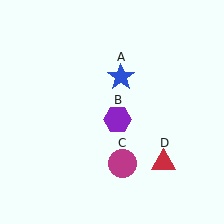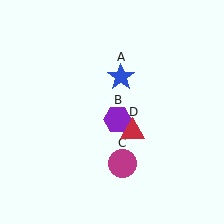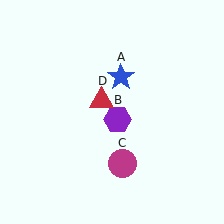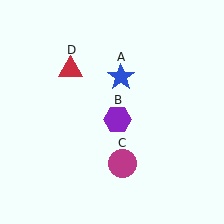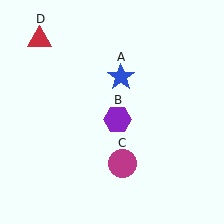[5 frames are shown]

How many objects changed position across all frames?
1 object changed position: red triangle (object D).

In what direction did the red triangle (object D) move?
The red triangle (object D) moved up and to the left.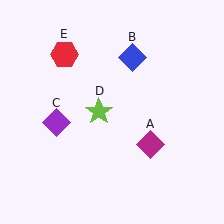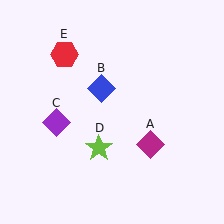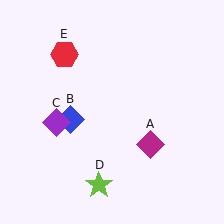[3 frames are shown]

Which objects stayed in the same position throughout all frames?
Magenta diamond (object A) and purple diamond (object C) and red hexagon (object E) remained stationary.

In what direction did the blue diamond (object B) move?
The blue diamond (object B) moved down and to the left.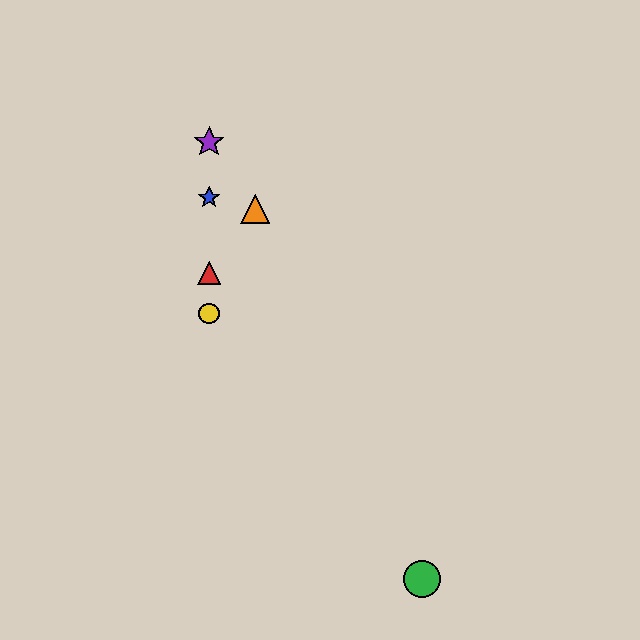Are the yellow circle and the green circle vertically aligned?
No, the yellow circle is at x≈209 and the green circle is at x≈422.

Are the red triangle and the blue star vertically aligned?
Yes, both are at x≈209.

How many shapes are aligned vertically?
4 shapes (the red triangle, the blue star, the yellow circle, the purple star) are aligned vertically.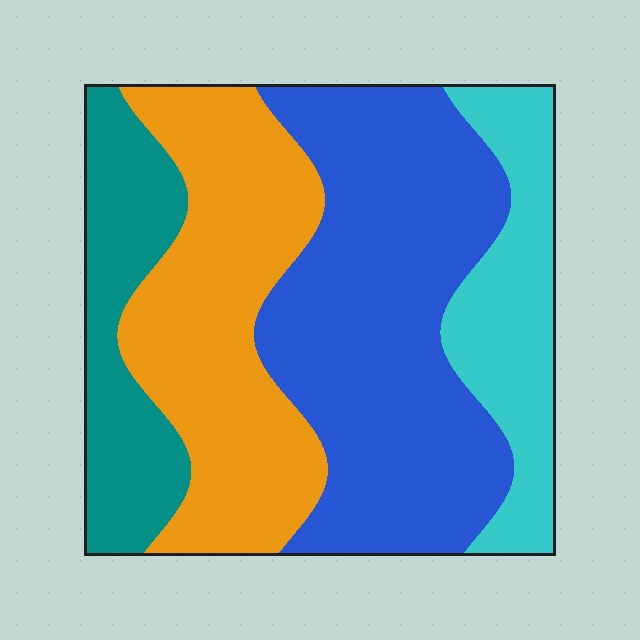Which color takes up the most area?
Blue, at roughly 40%.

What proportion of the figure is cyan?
Cyan takes up about one sixth (1/6) of the figure.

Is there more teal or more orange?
Orange.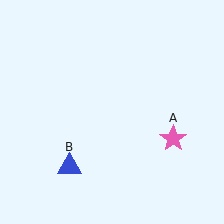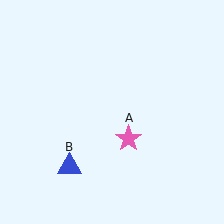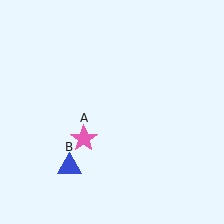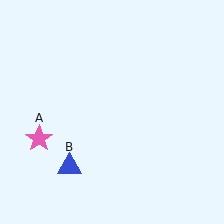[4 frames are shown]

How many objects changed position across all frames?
1 object changed position: pink star (object A).